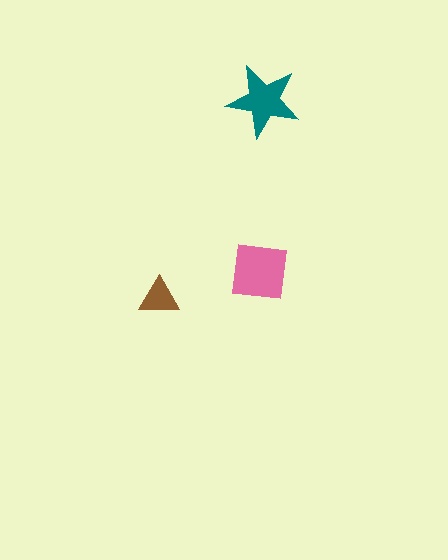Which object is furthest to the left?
The brown triangle is leftmost.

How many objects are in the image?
There are 3 objects in the image.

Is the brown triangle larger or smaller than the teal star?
Smaller.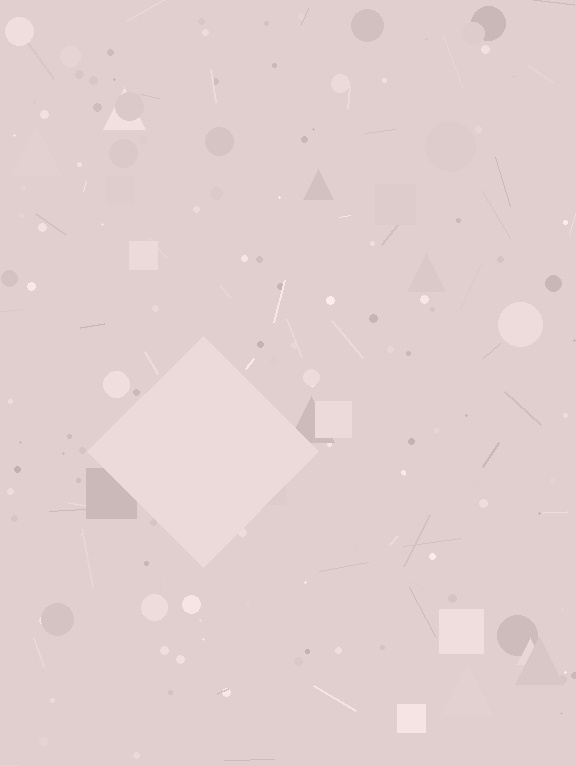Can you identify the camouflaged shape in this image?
The camouflaged shape is a diamond.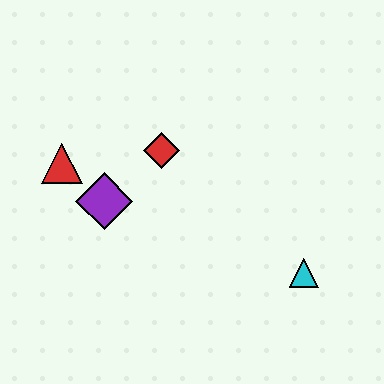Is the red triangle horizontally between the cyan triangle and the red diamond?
No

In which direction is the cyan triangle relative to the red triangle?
The cyan triangle is to the right of the red triangle.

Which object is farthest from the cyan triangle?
The red triangle is farthest from the cyan triangle.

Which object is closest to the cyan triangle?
The red diamond is closest to the cyan triangle.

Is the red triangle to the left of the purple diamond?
Yes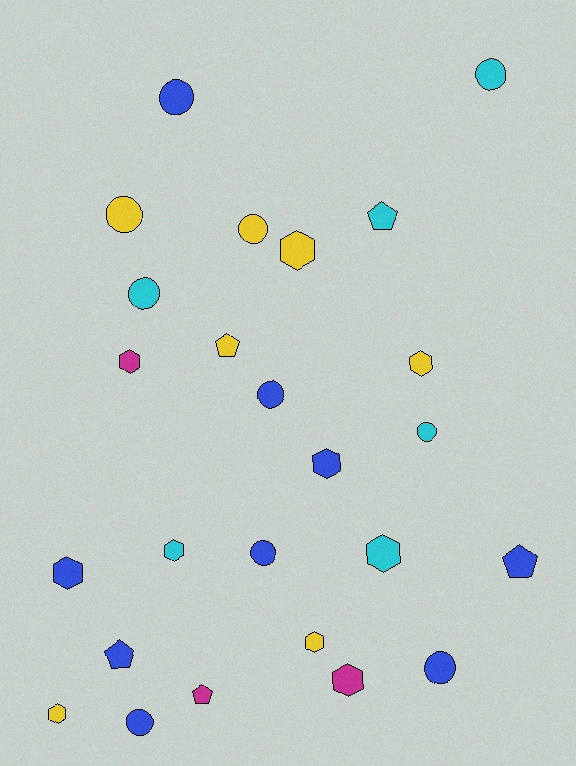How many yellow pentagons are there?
There is 1 yellow pentagon.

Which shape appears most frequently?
Circle, with 10 objects.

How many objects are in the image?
There are 25 objects.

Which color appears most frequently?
Blue, with 9 objects.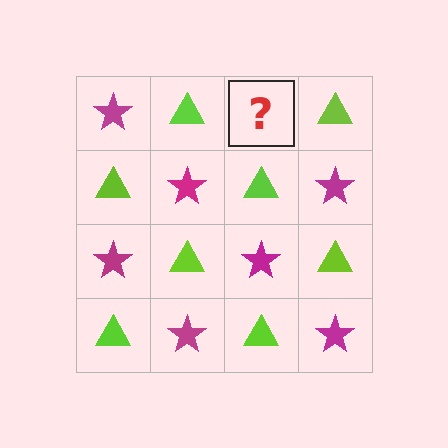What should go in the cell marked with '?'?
The missing cell should contain a magenta star.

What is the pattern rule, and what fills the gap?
The rule is that it alternates magenta star and lime triangle in a checkerboard pattern. The gap should be filled with a magenta star.